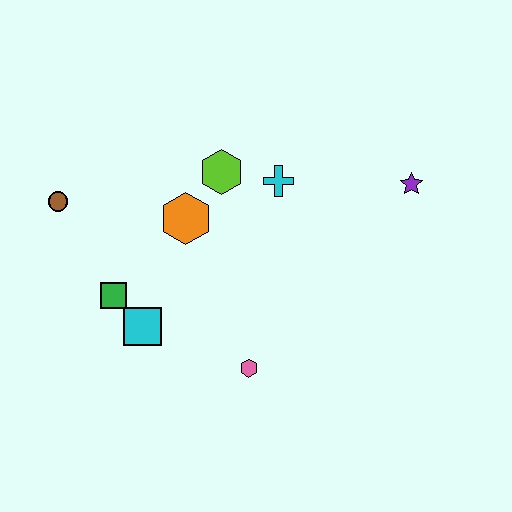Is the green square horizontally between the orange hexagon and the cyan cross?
No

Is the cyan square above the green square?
No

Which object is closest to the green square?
The cyan square is closest to the green square.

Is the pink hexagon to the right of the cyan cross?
No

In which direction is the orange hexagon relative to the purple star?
The orange hexagon is to the left of the purple star.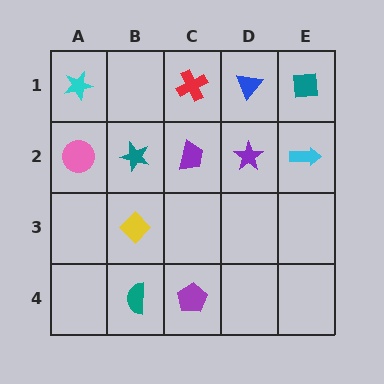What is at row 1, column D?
A blue triangle.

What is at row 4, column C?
A purple pentagon.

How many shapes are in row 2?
5 shapes.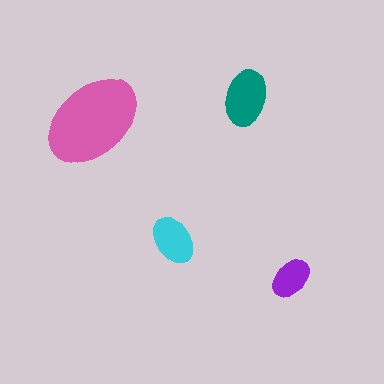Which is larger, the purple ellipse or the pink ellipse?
The pink one.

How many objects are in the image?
There are 4 objects in the image.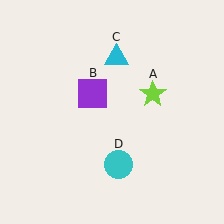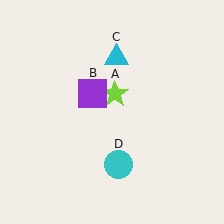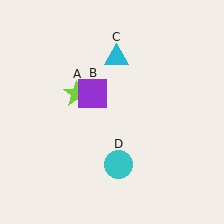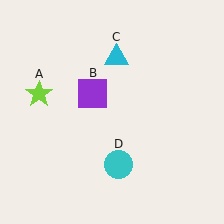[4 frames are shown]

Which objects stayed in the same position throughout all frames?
Purple square (object B) and cyan triangle (object C) and cyan circle (object D) remained stationary.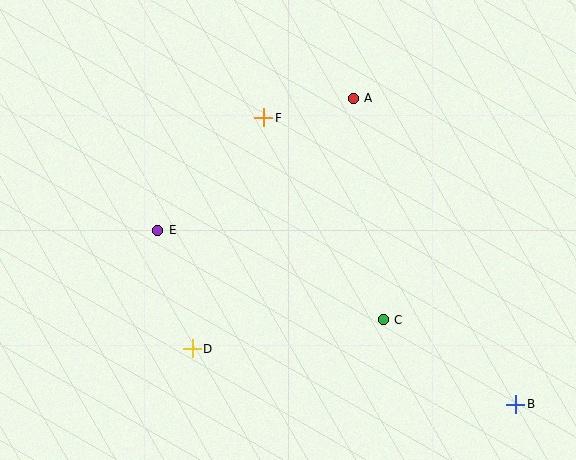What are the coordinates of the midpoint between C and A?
The midpoint between C and A is at (368, 209).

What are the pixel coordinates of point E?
Point E is at (158, 230).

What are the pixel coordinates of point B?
Point B is at (516, 404).